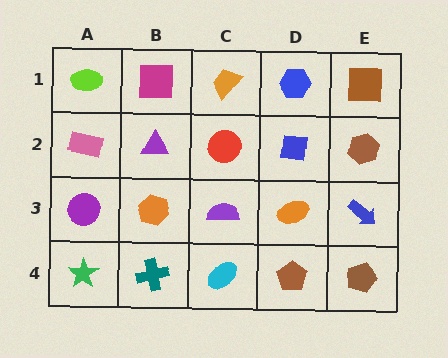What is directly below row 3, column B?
A teal cross.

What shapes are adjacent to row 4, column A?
A purple circle (row 3, column A), a teal cross (row 4, column B).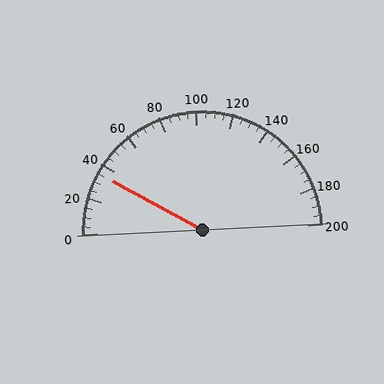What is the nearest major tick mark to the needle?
The nearest major tick mark is 40.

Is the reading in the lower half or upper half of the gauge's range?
The reading is in the lower half of the range (0 to 200).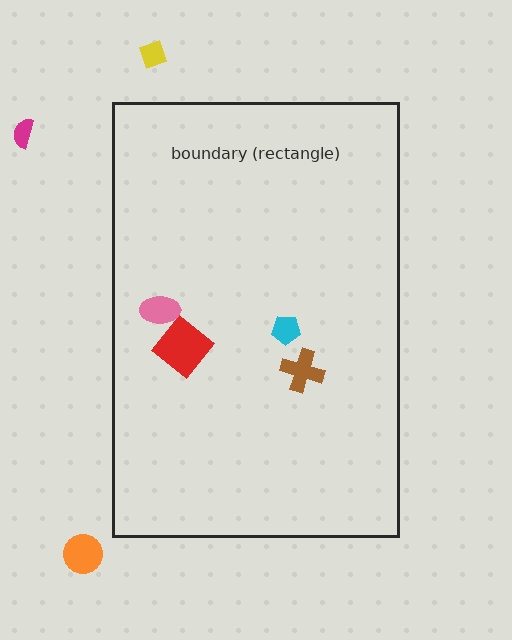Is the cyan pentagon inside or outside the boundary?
Inside.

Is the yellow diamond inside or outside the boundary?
Outside.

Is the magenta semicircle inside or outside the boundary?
Outside.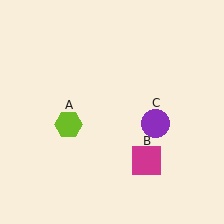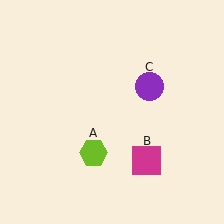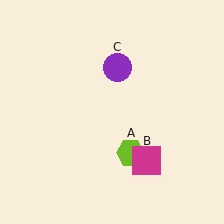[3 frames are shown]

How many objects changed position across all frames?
2 objects changed position: lime hexagon (object A), purple circle (object C).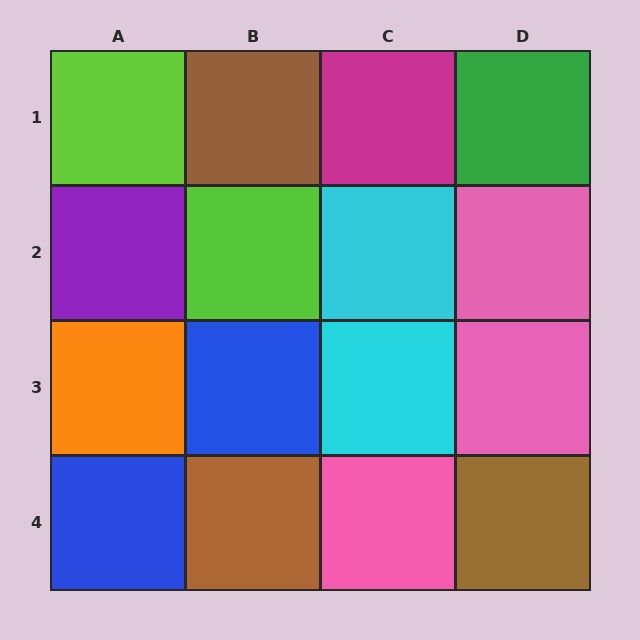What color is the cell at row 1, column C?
Magenta.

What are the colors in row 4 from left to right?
Blue, brown, pink, brown.